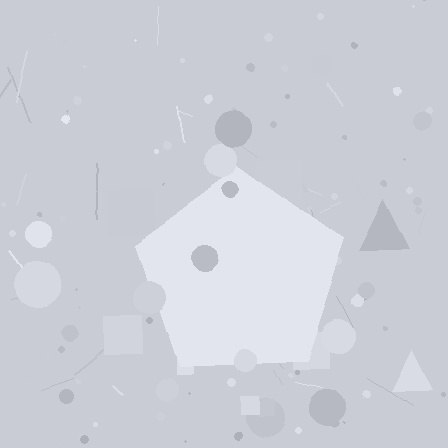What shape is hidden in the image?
A pentagon is hidden in the image.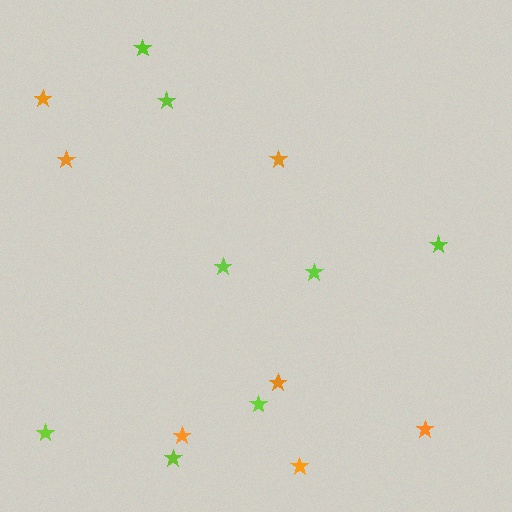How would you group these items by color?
There are 2 groups: one group of lime stars (8) and one group of orange stars (7).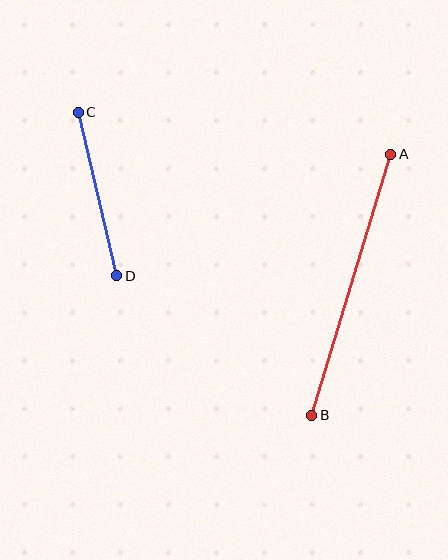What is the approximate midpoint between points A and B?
The midpoint is at approximately (351, 285) pixels.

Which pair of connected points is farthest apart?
Points A and B are farthest apart.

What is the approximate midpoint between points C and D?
The midpoint is at approximately (97, 194) pixels.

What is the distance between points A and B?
The distance is approximately 273 pixels.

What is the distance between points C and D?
The distance is approximately 168 pixels.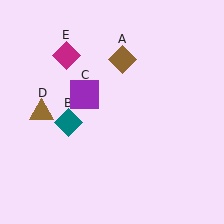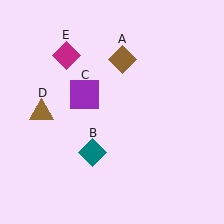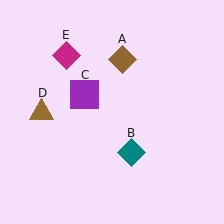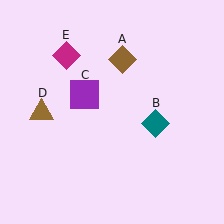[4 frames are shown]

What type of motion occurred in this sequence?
The teal diamond (object B) rotated counterclockwise around the center of the scene.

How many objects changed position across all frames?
1 object changed position: teal diamond (object B).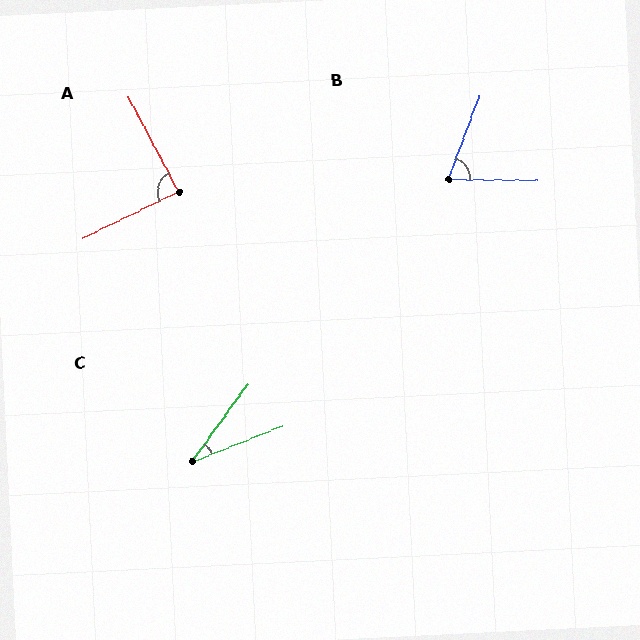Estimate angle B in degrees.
Approximately 70 degrees.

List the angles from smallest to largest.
C (32°), B (70°), A (88°).